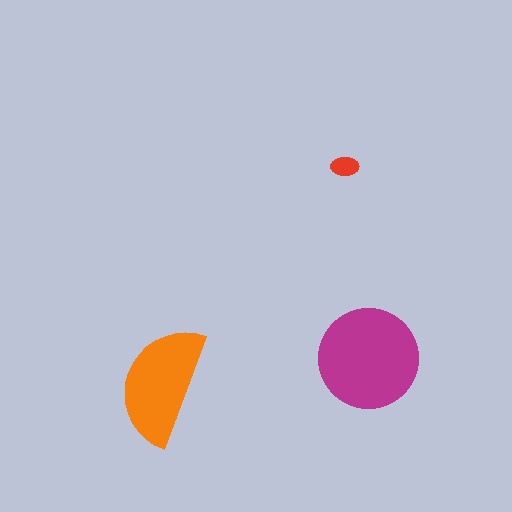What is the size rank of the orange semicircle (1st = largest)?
2nd.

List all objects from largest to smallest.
The magenta circle, the orange semicircle, the red ellipse.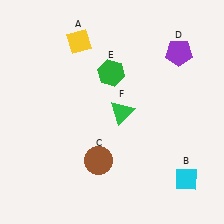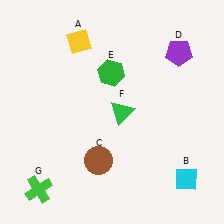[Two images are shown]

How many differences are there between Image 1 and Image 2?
There is 1 difference between the two images.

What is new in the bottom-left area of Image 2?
A green cross (G) was added in the bottom-left area of Image 2.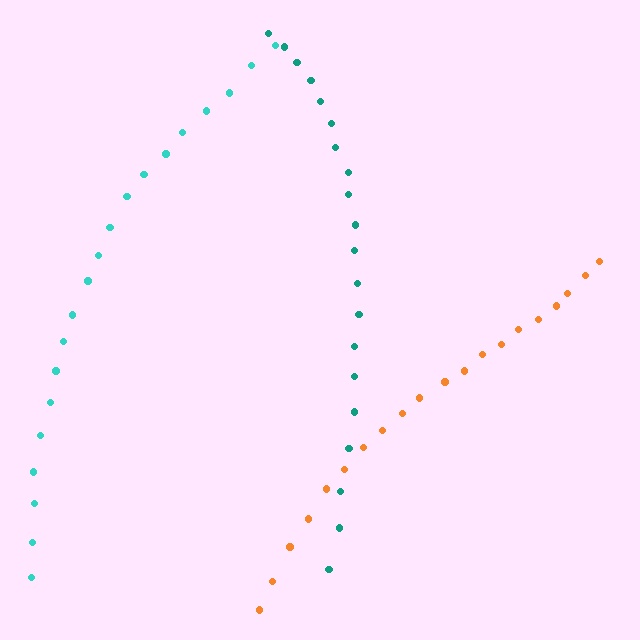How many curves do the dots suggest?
There are 3 distinct paths.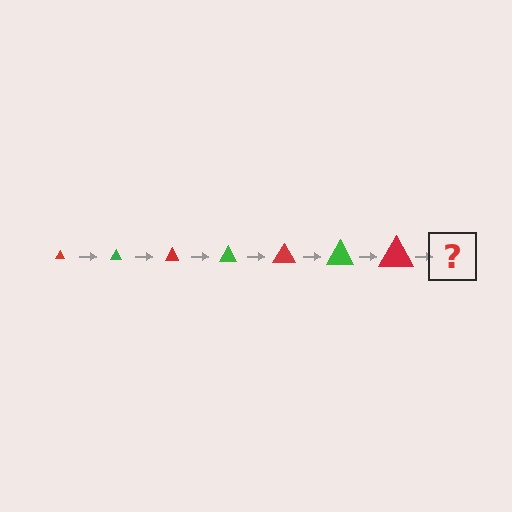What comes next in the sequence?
The next element should be a green triangle, larger than the previous one.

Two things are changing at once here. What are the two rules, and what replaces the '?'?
The two rules are that the triangle grows larger each step and the color cycles through red and green. The '?' should be a green triangle, larger than the previous one.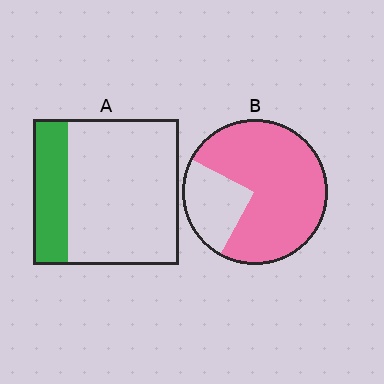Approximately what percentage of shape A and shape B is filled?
A is approximately 25% and B is approximately 75%.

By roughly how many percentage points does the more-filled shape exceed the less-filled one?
By roughly 50 percentage points (B over A).